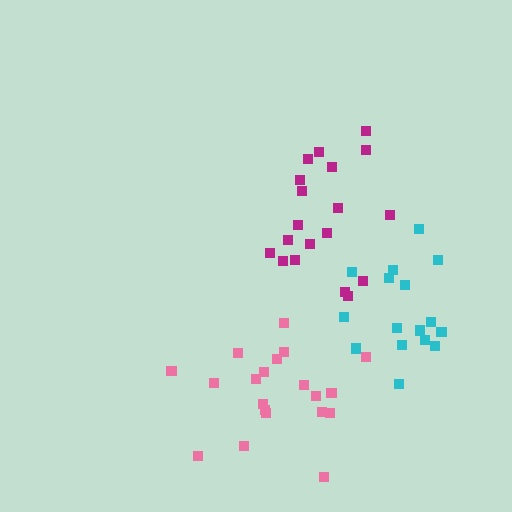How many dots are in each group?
Group 1: 19 dots, Group 2: 20 dots, Group 3: 16 dots (55 total).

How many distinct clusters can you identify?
There are 3 distinct clusters.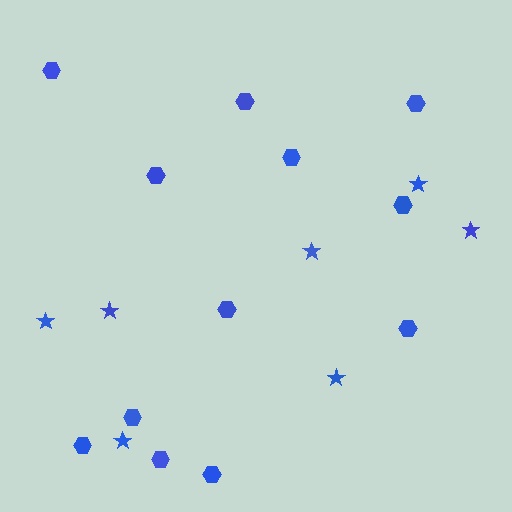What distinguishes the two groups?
There are 2 groups: one group of hexagons (12) and one group of stars (7).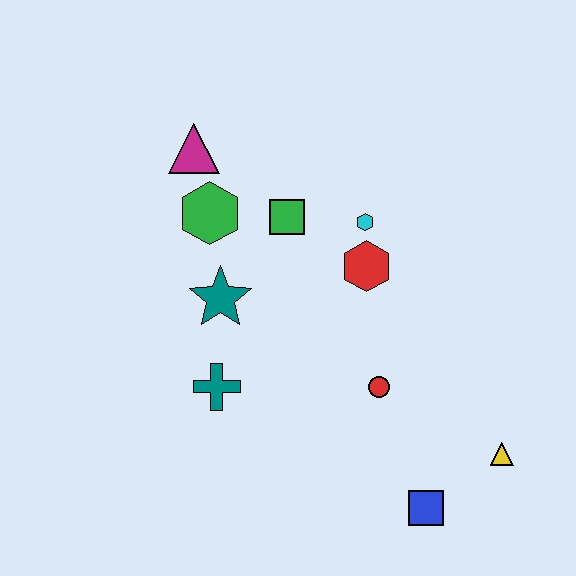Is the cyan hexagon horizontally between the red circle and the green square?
Yes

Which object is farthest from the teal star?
The yellow triangle is farthest from the teal star.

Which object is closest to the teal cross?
The teal star is closest to the teal cross.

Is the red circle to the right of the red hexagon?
Yes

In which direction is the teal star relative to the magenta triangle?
The teal star is below the magenta triangle.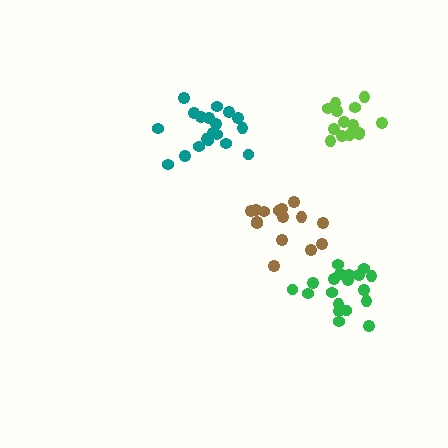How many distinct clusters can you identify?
There are 4 distinct clusters.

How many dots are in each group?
Group 1: 15 dots, Group 2: 14 dots, Group 3: 19 dots, Group 4: 19 dots (67 total).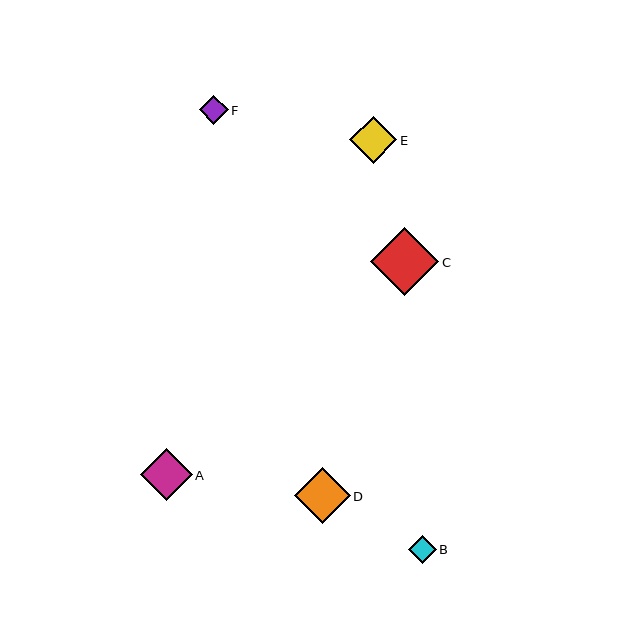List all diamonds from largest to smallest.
From largest to smallest: C, D, A, E, F, B.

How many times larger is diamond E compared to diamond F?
Diamond E is approximately 1.6 times the size of diamond F.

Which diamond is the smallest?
Diamond B is the smallest with a size of approximately 28 pixels.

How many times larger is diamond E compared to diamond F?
Diamond E is approximately 1.6 times the size of diamond F.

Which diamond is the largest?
Diamond C is the largest with a size of approximately 68 pixels.